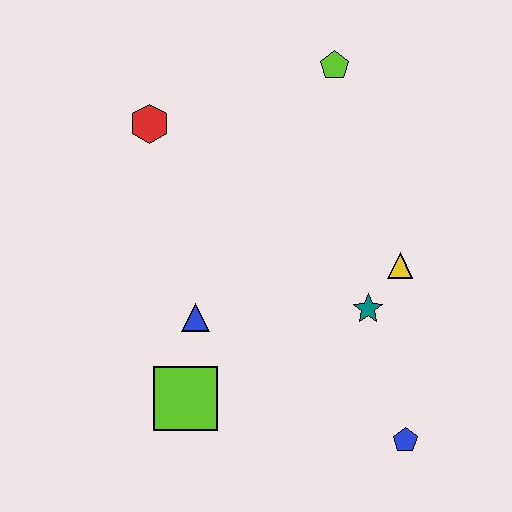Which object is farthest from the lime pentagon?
The blue pentagon is farthest from the lime pentagon.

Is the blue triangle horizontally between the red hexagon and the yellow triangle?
Yes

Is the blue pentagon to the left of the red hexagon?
No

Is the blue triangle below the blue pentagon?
No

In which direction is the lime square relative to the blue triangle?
The lime square is below the blue triangle.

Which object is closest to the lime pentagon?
The red hexagon is closest to the lime pentagon.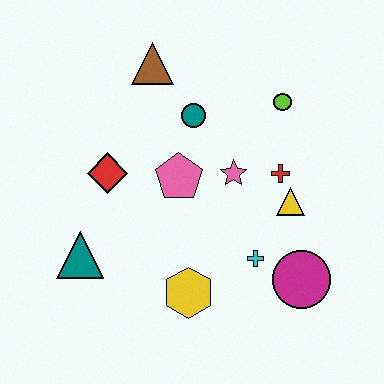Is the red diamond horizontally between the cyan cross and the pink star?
No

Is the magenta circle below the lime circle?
Yes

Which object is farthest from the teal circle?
The magenta circle is farthest from the teal circle.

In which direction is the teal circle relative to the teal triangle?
The teal circle is above the teal triangle.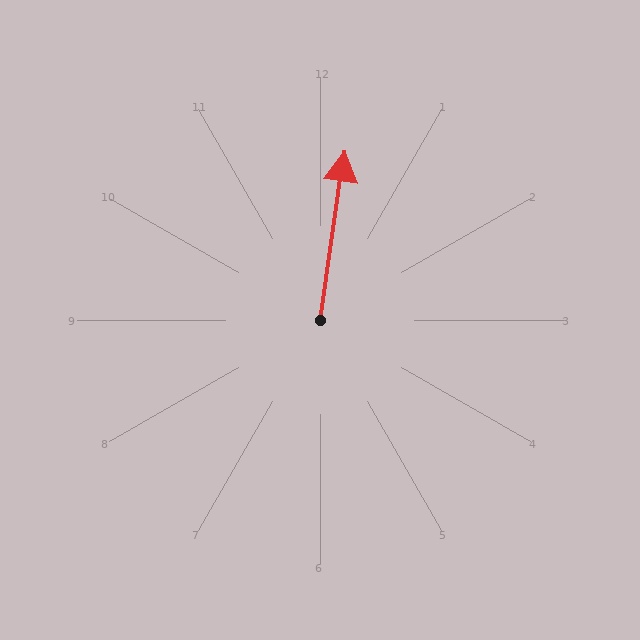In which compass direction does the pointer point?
North.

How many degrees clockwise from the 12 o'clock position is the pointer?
Approximately 8 degrees.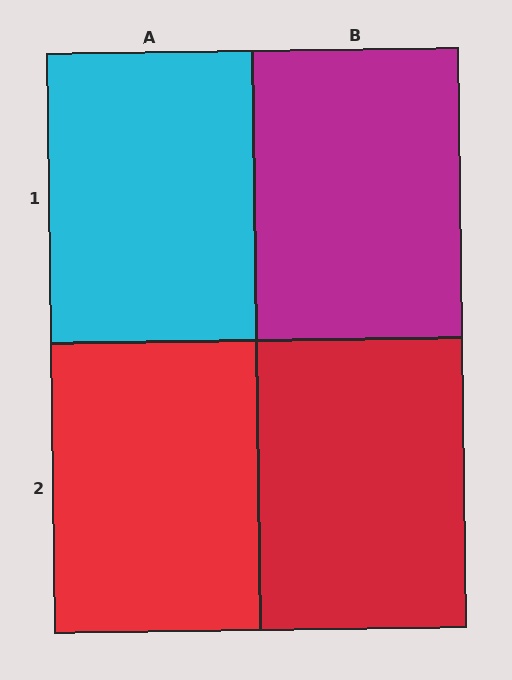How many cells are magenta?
1 cell is magenta.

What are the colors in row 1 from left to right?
Cyan, magenta.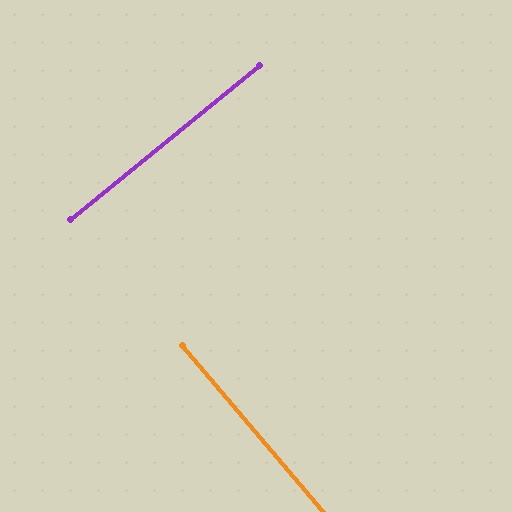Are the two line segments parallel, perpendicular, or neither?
Perpendicular — they meet at approximately 89°.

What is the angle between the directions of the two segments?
Approximately 89 degrees.